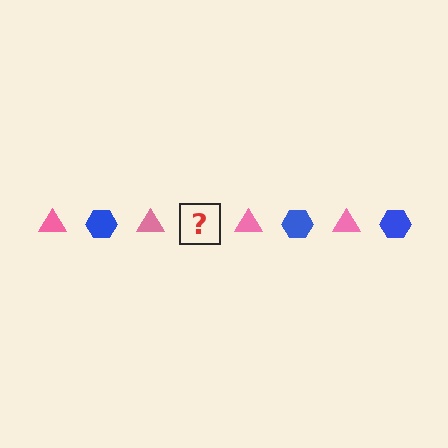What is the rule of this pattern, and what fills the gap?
The rule is that the pattern alternates between pink triangle and blue hexagon. The gap should be filled with a blue hexagon.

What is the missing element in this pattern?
The missing element is a blue hexagon.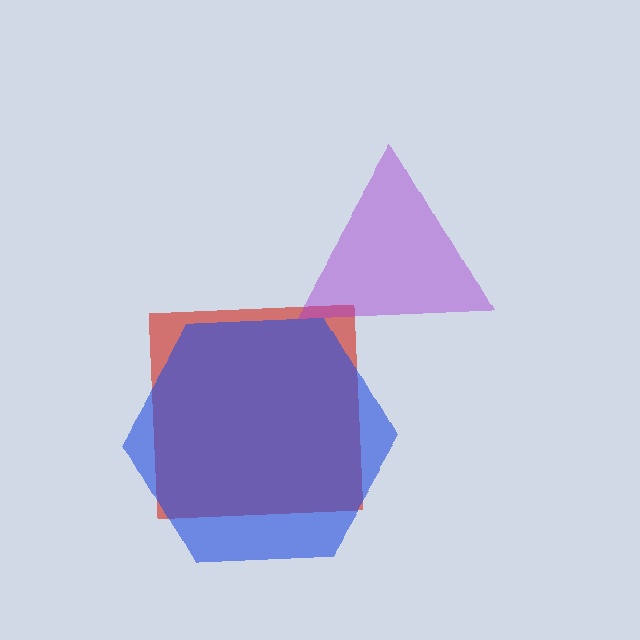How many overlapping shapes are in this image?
There are 3 overlapping shapes in the image.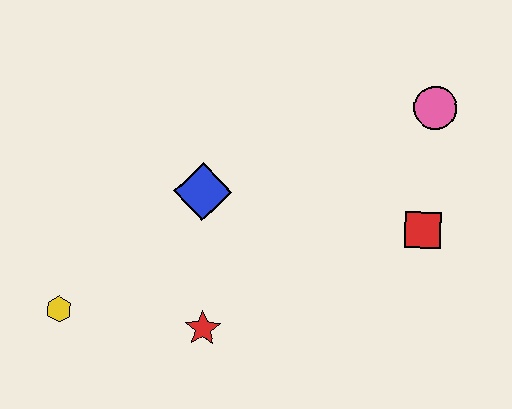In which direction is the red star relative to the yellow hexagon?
The red star is to the right of the yellow hexagon.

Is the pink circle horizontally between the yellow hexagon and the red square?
No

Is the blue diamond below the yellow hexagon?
No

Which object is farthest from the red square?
The yellow hexagon is farthest from the red square.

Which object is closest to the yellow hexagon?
The red star is closest to the yellow hexagon.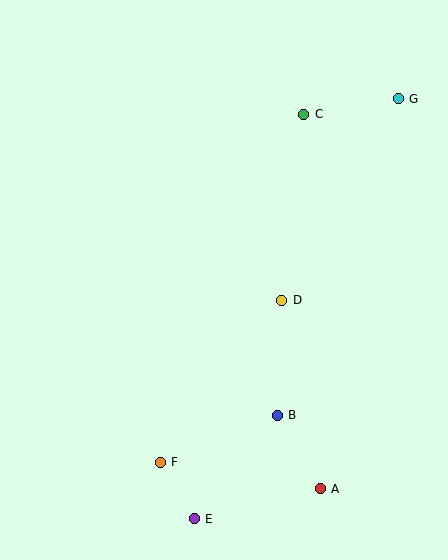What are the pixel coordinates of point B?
Point B is at (277, 415).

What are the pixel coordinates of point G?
Point G is at (398, 99).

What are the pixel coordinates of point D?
Point D is at (282, 300).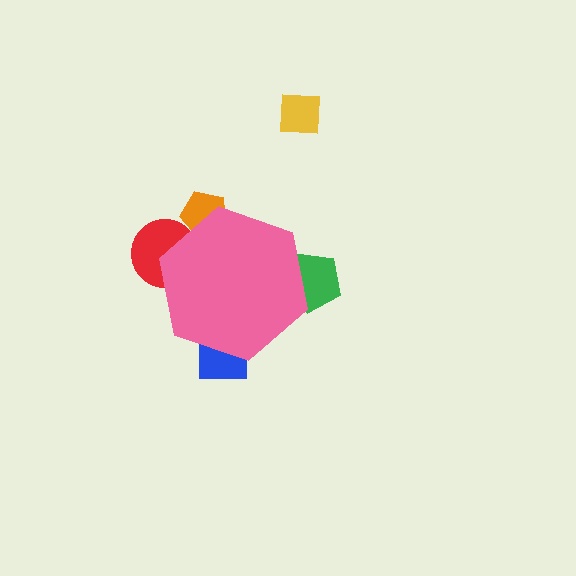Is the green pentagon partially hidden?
Yes, the green pentagon is partially hidden behind the pink hexagon.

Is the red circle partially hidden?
Yes, the red circle is partially hidden behind the pink hexagon.